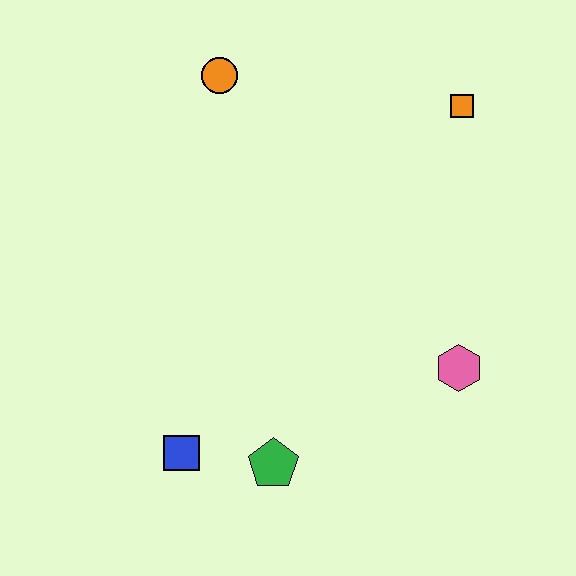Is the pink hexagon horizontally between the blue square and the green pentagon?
No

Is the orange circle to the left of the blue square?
No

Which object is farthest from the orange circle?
The green pentagon is farthest from the orange circle.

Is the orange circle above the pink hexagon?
Yes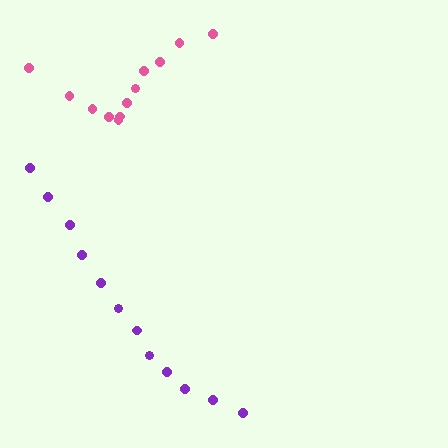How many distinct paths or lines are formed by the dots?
There are 2 distinct paths.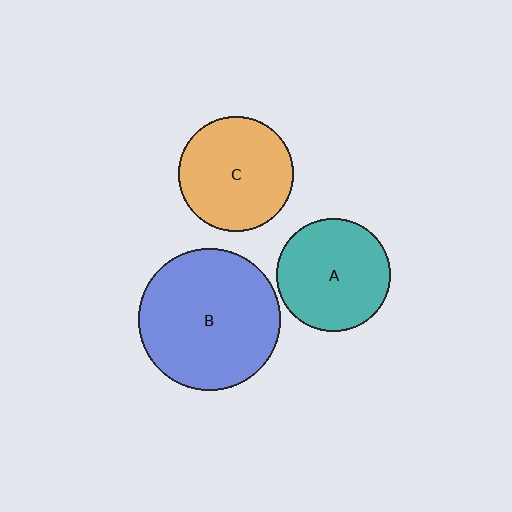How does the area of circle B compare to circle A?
Approximately 1.6 times.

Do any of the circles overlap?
No, none of the circles overlap.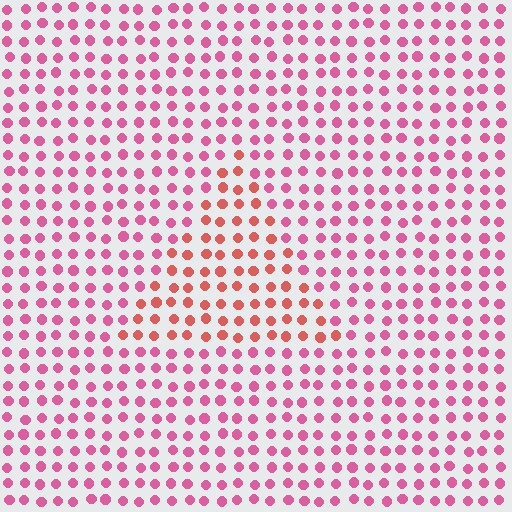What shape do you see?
I see a triangle.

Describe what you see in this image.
The image is filled with small pink elements in a uniform arrangement. A triangle-shaped region is visible where the elements are tinted to a slightly different hue, forming a subtle color boundary.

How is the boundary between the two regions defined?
The boundary is defined purely by a slight shift in hue (about 31 degrees). Spacing, size, and orientation are identical on both sides.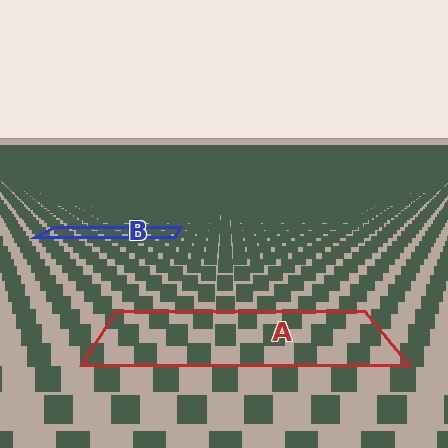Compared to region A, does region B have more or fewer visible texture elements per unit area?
Region B has more texture elements per unit area — they are packed more densely because it is farther away.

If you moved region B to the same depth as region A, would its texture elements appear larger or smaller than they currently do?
They would appear larger. At a closer depth, the same texture elements are projected at a bigger on-screen size.